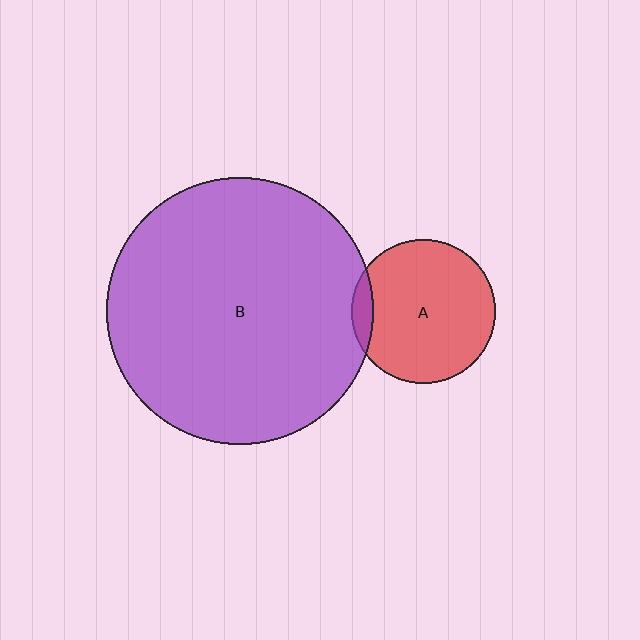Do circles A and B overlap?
Yes.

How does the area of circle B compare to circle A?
Approximately 3.4 times.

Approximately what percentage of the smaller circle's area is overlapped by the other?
Approximately 10%.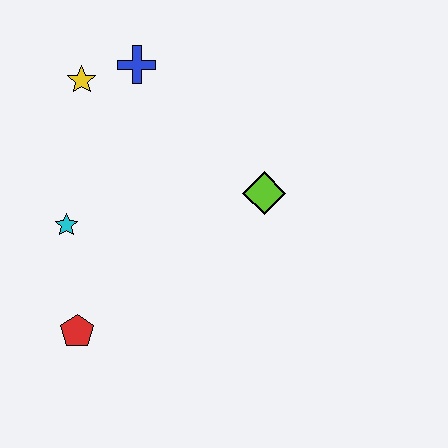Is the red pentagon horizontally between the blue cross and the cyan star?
Yes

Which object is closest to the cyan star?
The red pentagon is closest to the cyan star.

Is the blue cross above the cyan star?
Yes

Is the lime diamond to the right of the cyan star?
Yes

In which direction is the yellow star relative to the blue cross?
The yellow star is to the left of the blue cross.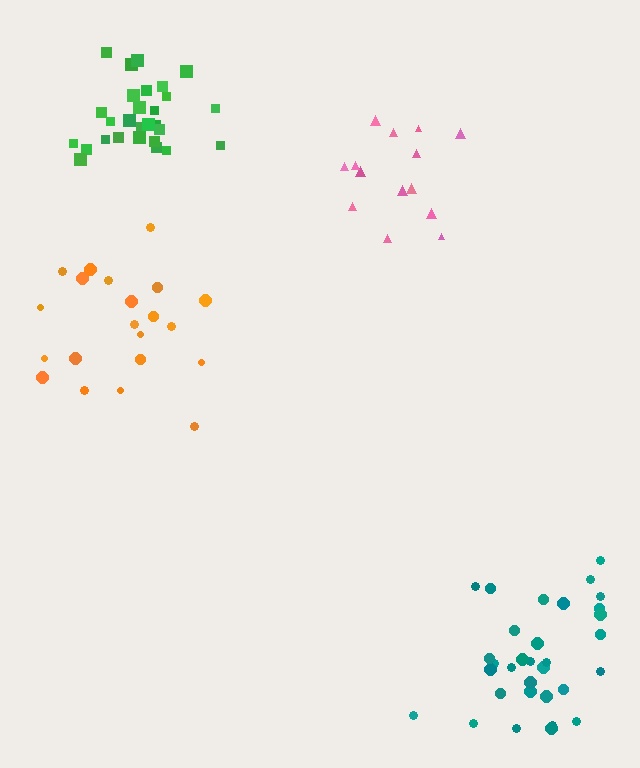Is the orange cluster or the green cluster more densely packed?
Green.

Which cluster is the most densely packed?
Green.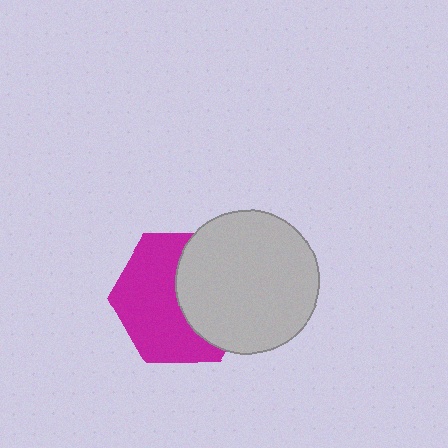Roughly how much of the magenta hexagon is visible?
About half of it is visible (roughly 56%).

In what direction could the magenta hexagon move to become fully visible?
The magenta hexagon could move left. That would shift it out from behind the light gray circle entirely.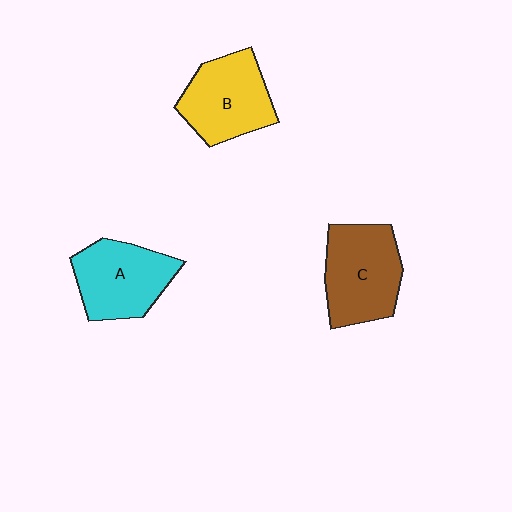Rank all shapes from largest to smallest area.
From largest to smallest: C (brown), B (yellow), A (cyan).